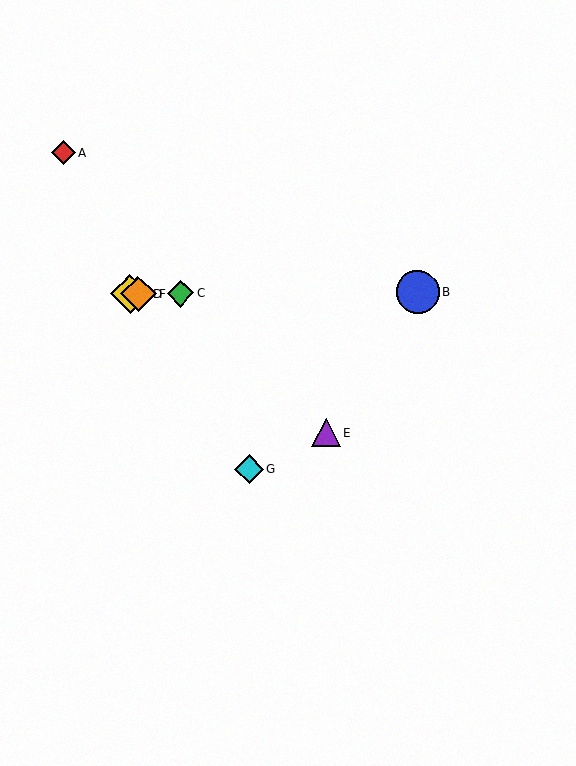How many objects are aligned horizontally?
4 objects (B, C, D, F) are aligned horizontally.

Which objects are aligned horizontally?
Objects B, C, D, F are aligned horizontally.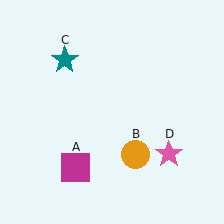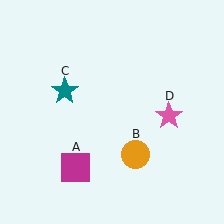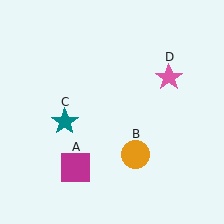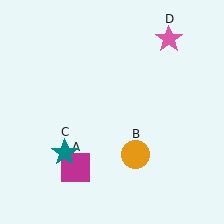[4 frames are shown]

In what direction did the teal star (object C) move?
The teal star (object C) moved down.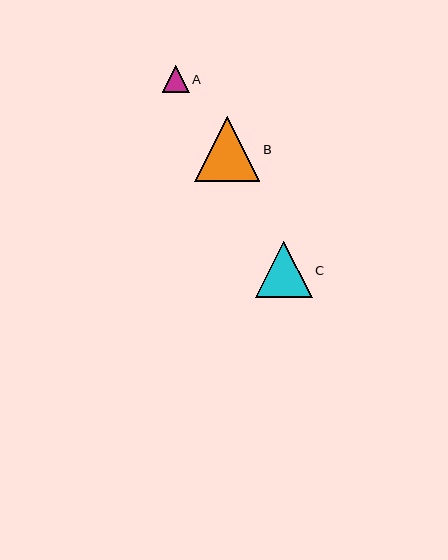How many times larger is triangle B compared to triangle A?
Triangle B is approximately 2.4 times the size of triangle A.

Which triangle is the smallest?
Triangle A is the smallest with a size of approximately 27 pixels.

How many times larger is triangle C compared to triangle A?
Triangle C is approximately 2.1 times the size of triangle A.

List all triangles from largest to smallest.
From largest to smallest: B, C, A.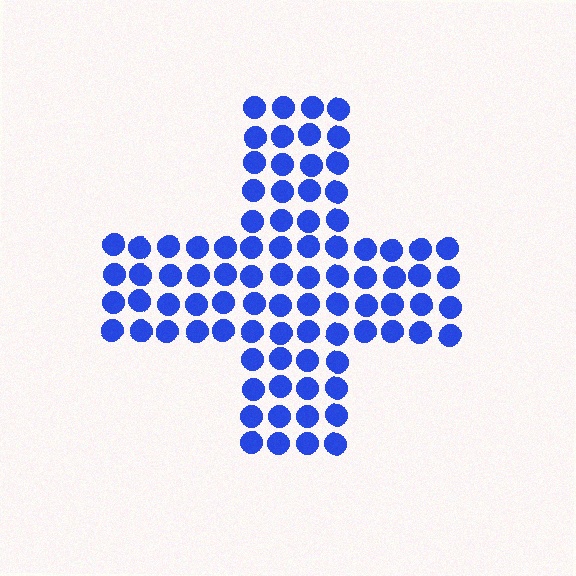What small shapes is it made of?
It is made of small circles.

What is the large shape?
The large shape is a cross.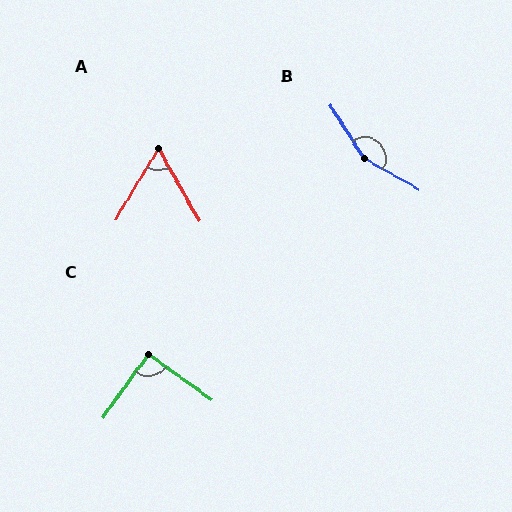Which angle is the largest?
B, at approximately 153 degrees.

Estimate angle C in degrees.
Approximately 89 degrees.